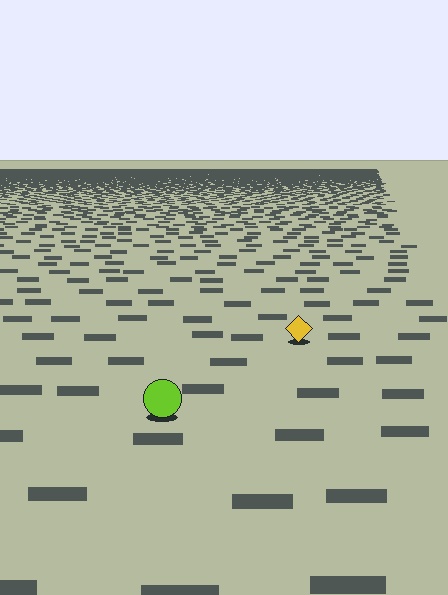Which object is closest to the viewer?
The lime circle is closest. The texture marks near it are larger and more spread out.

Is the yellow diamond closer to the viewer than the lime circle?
No. The lime circle is closer — you can tell from the texture gradient: the ground texture is coarser near it.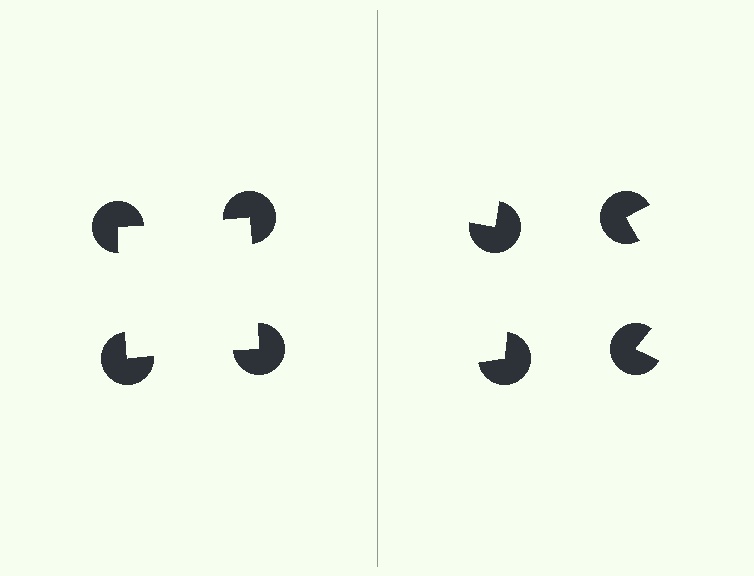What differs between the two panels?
The pac-man discs are positioned identically on both sides; only the wedge orientations differ. On the left they align to a square; on the right they are misaligned.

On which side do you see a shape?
An illusory square appears on the left side. On the right side the wedge cuts are rotated, so no coherent shape forms.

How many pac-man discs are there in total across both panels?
8 — 4 on each side.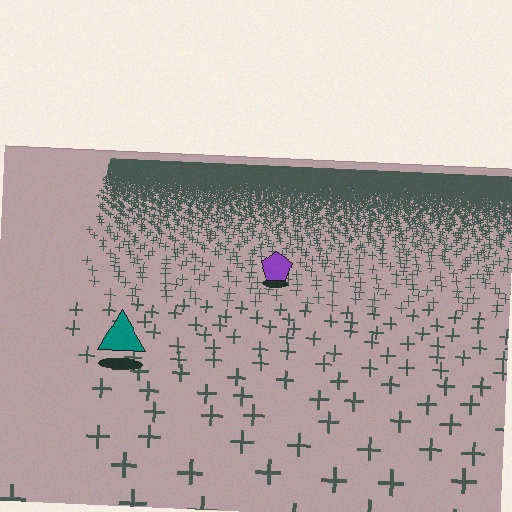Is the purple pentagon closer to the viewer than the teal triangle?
No. The teal triangle is closer — you can tell from the texture gradient: the ground texture is coarser near it.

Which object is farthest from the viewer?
The purple pentagon is farthest from the viewer. It appears smaller and the ground texture around it is denser.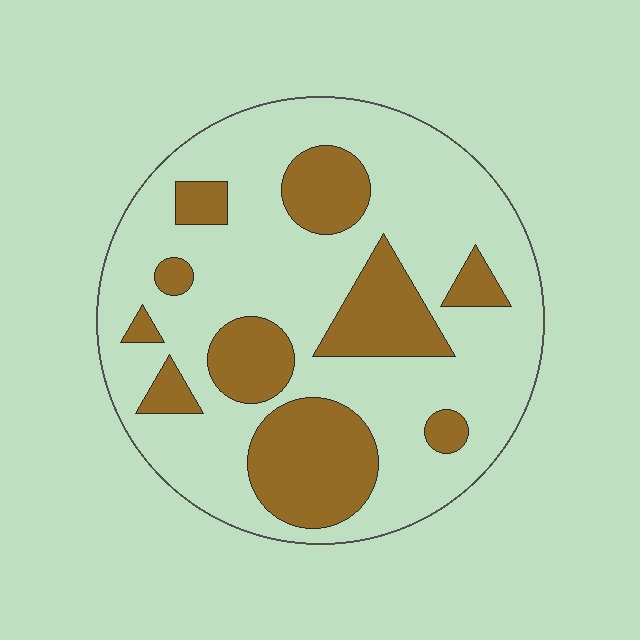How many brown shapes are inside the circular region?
10.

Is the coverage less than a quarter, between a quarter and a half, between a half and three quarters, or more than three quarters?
Between a quarter and a half.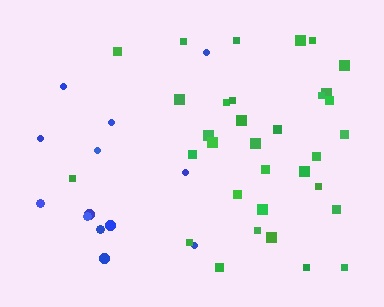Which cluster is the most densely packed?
Green.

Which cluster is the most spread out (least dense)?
Blue.